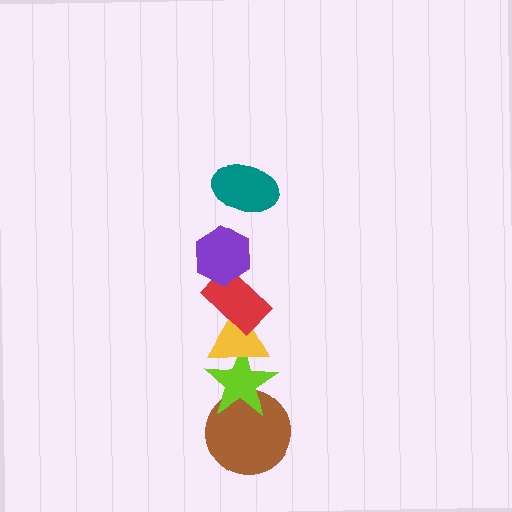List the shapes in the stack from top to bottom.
From top to bottom: the teal ellipse, the purple hexagon, the red rectangle, the yellow triangle, the lime star, the brown circle.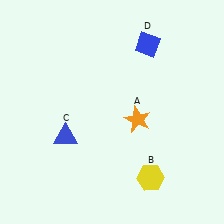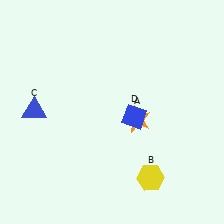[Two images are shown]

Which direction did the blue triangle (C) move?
The blue triangle (C) moved left.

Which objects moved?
The objects that moved are: the blue triangle (C), the blue diamond (D).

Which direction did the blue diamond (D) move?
The blue diamond (D) moved down.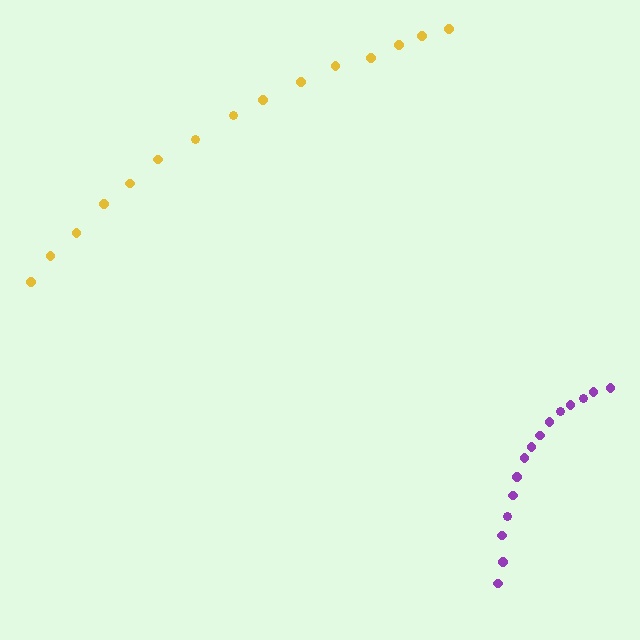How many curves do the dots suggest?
There are 2 distinct paths.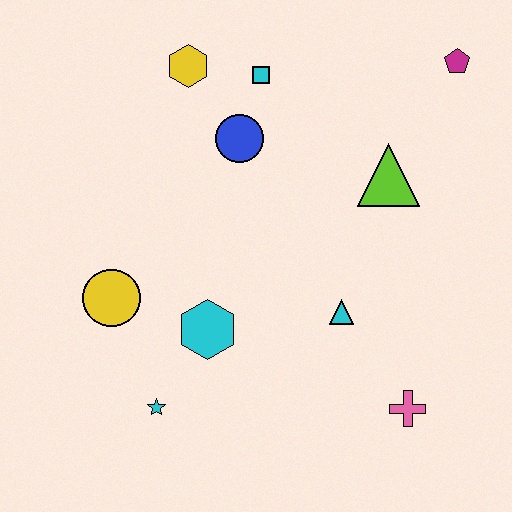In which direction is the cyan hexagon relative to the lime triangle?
The cyan hexagon is to the left of the lime triangle.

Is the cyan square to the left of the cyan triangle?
Yes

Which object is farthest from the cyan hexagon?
The magenta pentagon is farthest from the cyan hexagon.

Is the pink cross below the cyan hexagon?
Yes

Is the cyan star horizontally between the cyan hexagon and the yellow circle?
Yes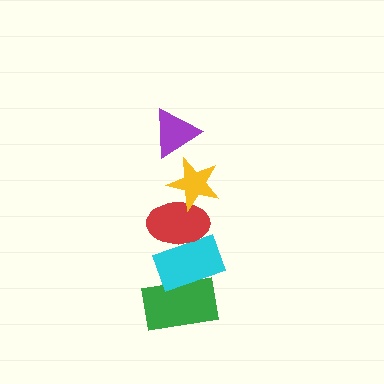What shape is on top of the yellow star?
The purple triangle is on top of the yellow star.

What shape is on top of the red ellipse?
The yellow star is on top of the red ellipse.